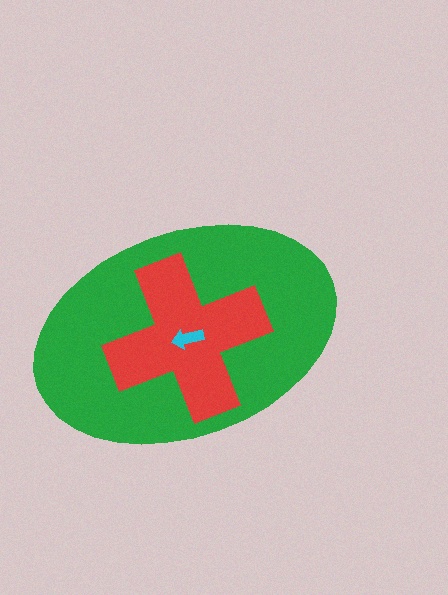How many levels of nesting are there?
3.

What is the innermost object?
The cyan arrow.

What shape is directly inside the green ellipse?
The red cross.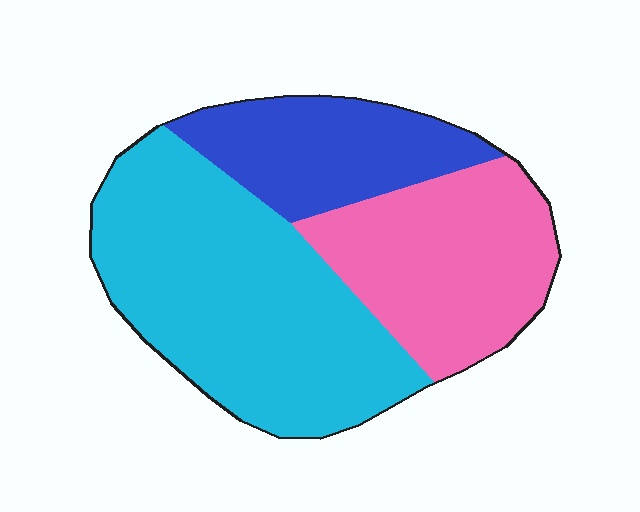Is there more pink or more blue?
Pink.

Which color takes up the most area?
Cyan, at roughly 50%.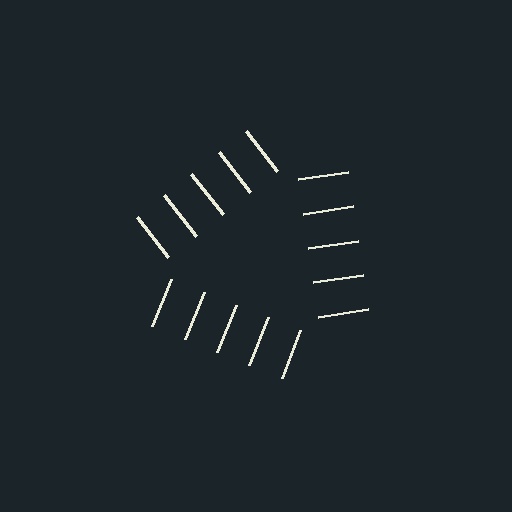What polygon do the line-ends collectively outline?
An illusory triangle — the line segments terminate on its edges but no continuous stroke is drawn.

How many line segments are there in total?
15 — 5 along each of the 3 edges.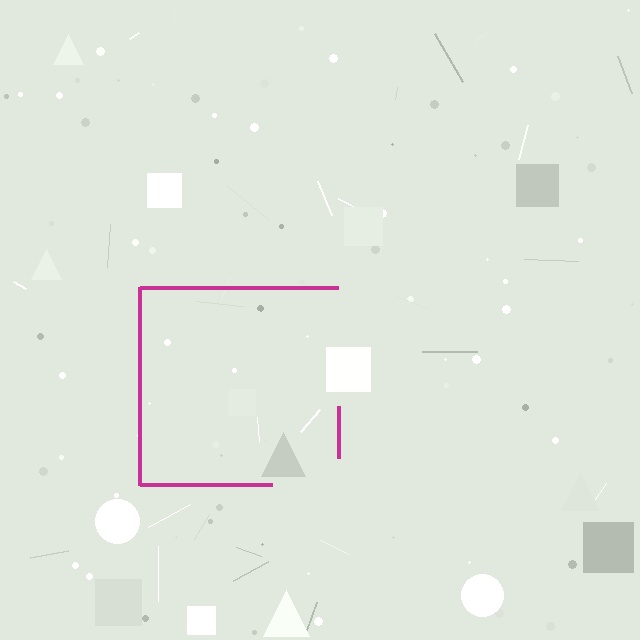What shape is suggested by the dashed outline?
The dashed outline suggests a square.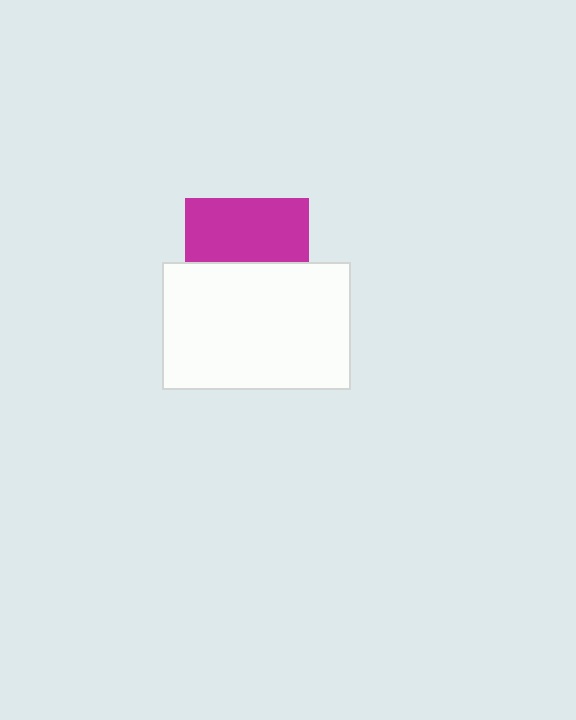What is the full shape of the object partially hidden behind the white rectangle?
The partially hidden object is a magenta square.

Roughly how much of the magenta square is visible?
About half of it is visible (roughly 52%).